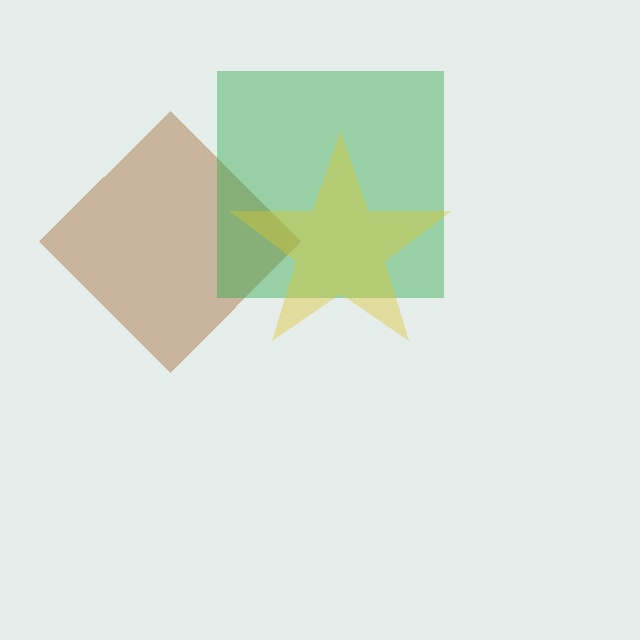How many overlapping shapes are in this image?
There are 3 overlapping shapes in the image.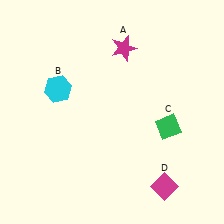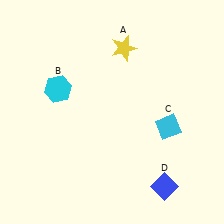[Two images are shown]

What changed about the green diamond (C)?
In Image 1, C is green. In Image 2, it changed to cyan.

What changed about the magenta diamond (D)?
In Image 1, D is magenta. In Image 2, it changed to blue.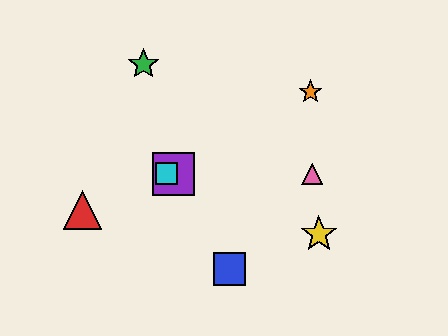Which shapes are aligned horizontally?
The purple square, the cyan square, the pink triangle are aligned horizontally.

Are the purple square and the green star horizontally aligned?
No, the purple square is at y≈174 and the green star is at y≈64.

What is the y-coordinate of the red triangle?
The red triangle is at y≈210.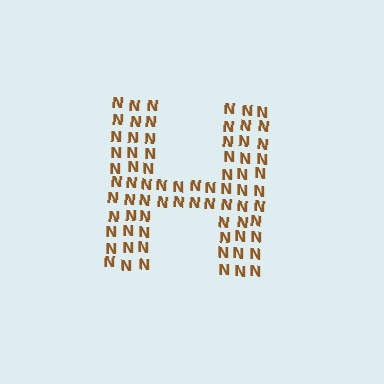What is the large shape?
The large shape is the letter H.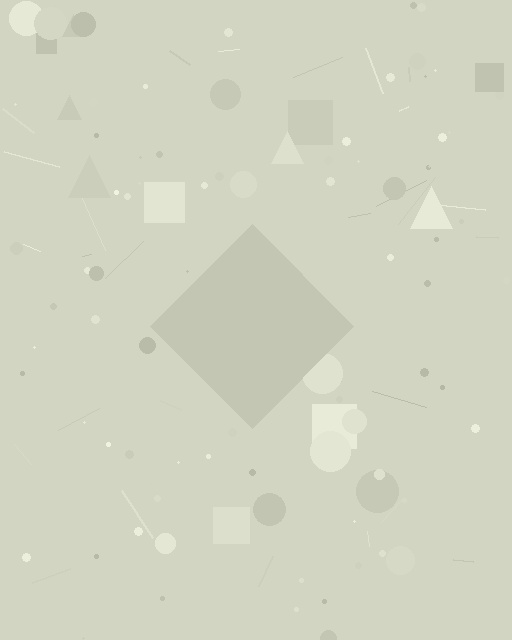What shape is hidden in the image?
A diamond is hidden in the image.